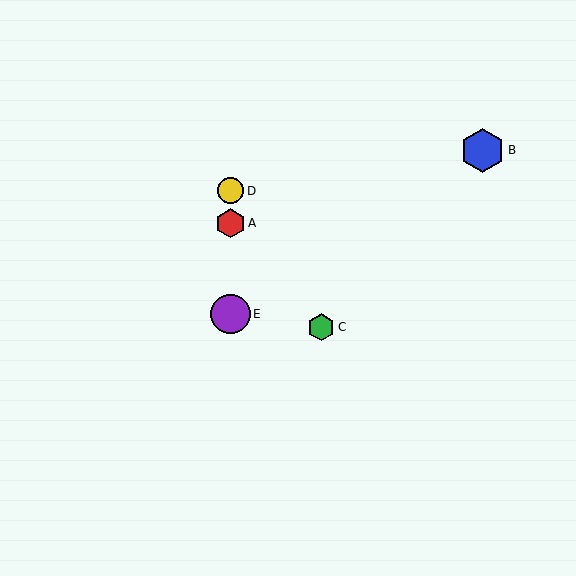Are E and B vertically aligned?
No, E is at x≈231 and B is at x≈483.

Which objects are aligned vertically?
Objects A, D, E are aligned vertically.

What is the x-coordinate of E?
Object E is at x≈231.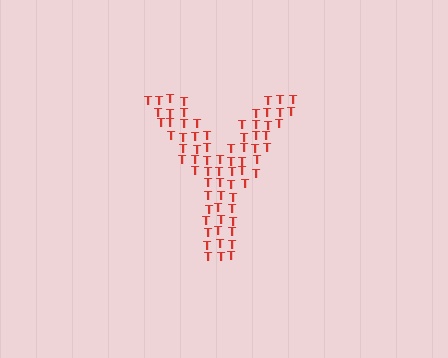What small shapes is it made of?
It is made of small letter T's.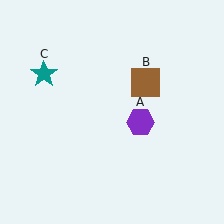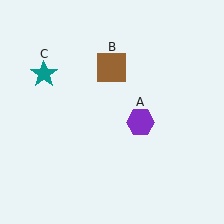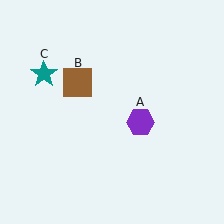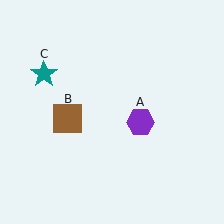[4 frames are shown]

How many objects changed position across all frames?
1 object changed position: brown square (object B).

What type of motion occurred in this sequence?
The brown square (object B) rotated counterclockwise around the center of the scene.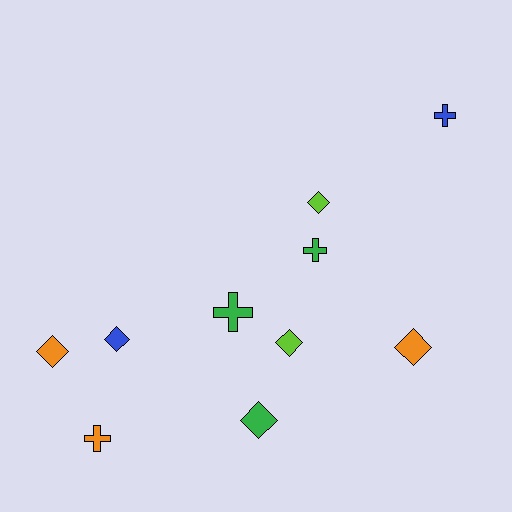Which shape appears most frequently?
Diamond, with 6 objects.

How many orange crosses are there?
There is 1 orange cross.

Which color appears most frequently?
Green, with 3 objects.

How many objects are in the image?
There are 10 objects.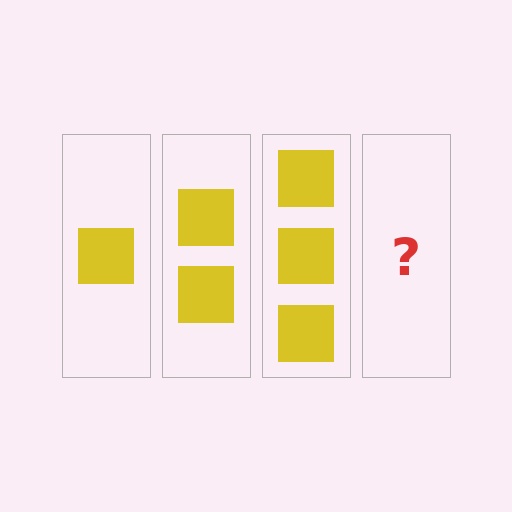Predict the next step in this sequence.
The next step is 4 squares.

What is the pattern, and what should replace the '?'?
The pattern is that each step adds one more square. The '?' should be 4 squares.